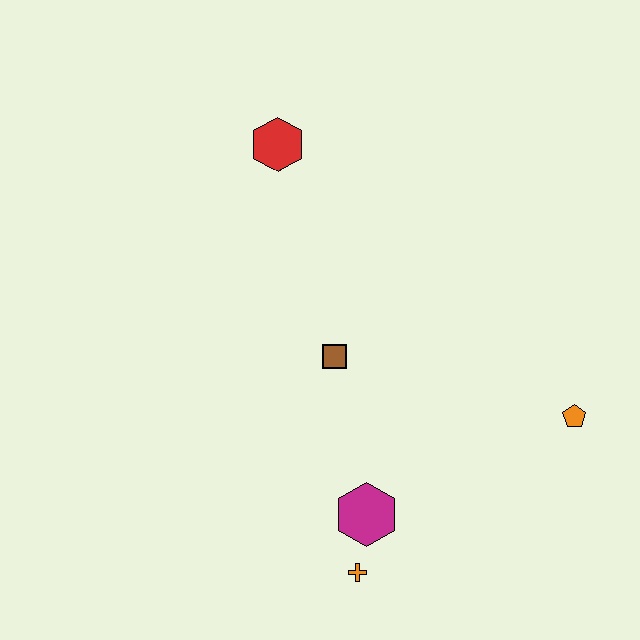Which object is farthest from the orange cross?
The red hexagon is farthest from the orange cross.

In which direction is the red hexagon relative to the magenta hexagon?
The red hexagon is above the magenta hexagon.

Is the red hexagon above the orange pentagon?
Yes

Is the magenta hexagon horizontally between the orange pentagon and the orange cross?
Yes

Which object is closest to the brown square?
The magenta hexagon is closest to the brown square.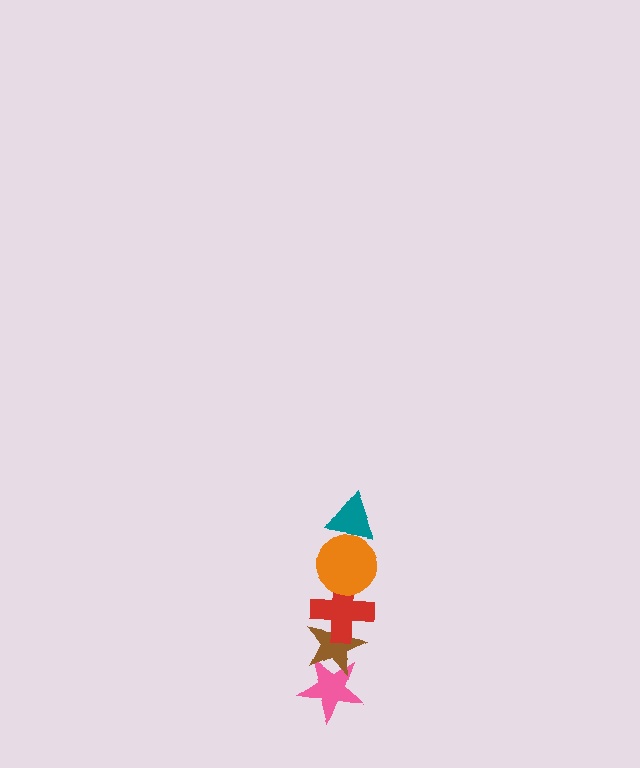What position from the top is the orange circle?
The orange circle is 2nd from the top.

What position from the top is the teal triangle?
The teal triangle is 1st from the top.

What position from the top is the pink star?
The pink star is 5th from the top.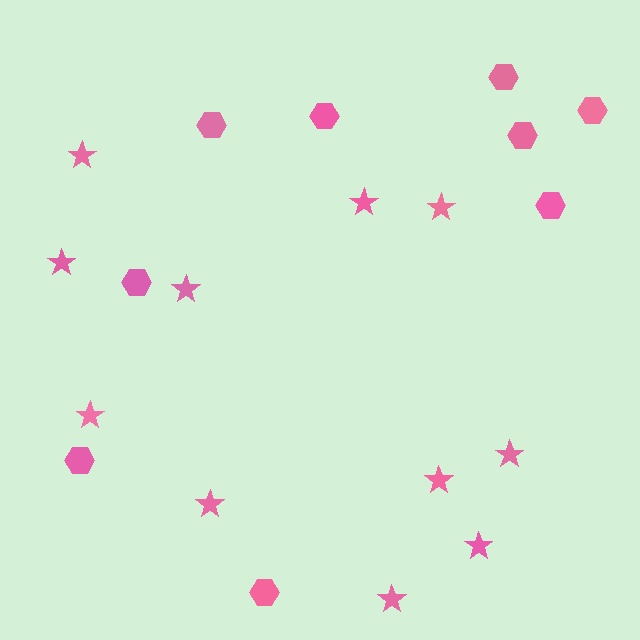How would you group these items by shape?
There are 2 groups: one group of hexagons (9) and one group of stars (11).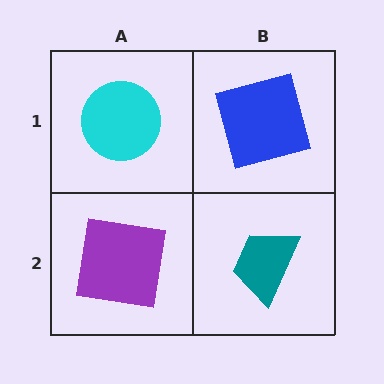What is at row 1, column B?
A blue square.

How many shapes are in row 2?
2 shapes.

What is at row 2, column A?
A purple square.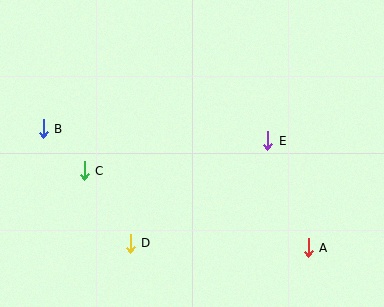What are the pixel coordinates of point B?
Point B is at (43, 129).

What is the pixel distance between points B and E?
The distance between B and E is 225 pixels.